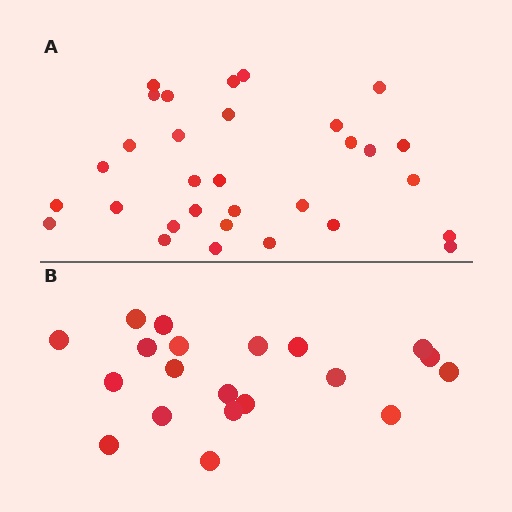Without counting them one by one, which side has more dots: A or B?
Region A (the top region) has more dots.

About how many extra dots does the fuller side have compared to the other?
Region A has roughly 12 or so more dots than region B.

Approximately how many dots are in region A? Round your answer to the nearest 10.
About 30 dots. (The exact count is 31, which rounds to 30.)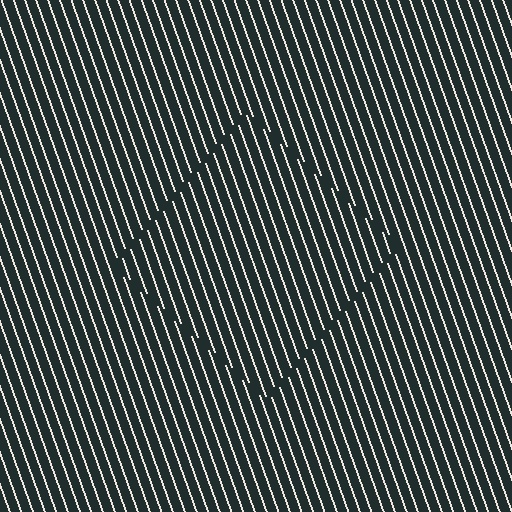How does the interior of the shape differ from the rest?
The interior of the shape contains the same grating, shifted by half a period — the contour is defined by the phase discontinuity where line-ends from the inner and outer gratings abut.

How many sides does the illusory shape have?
4 sides — the line-ends trace a square.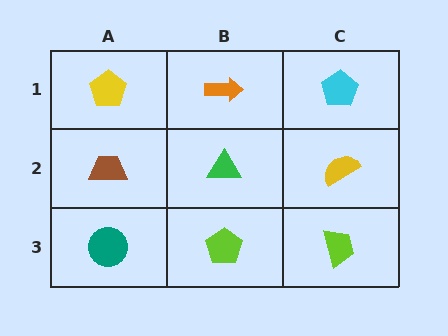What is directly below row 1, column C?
A yellow semicircle.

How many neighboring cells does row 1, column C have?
2.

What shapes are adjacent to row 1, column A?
A brown trapezoid (row 2, column A), an orange arrow (row 1, column B).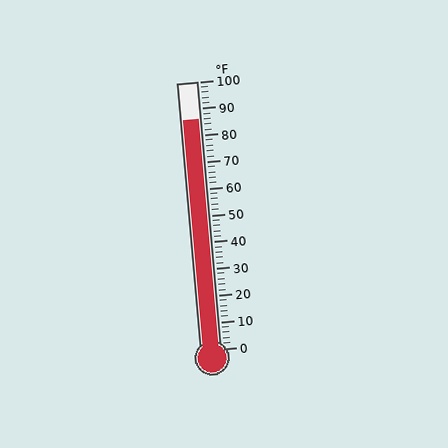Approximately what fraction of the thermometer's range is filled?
The thermometer is filled to approximately 85% of its range.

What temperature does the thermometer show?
The thermometer shows approximately 86°F.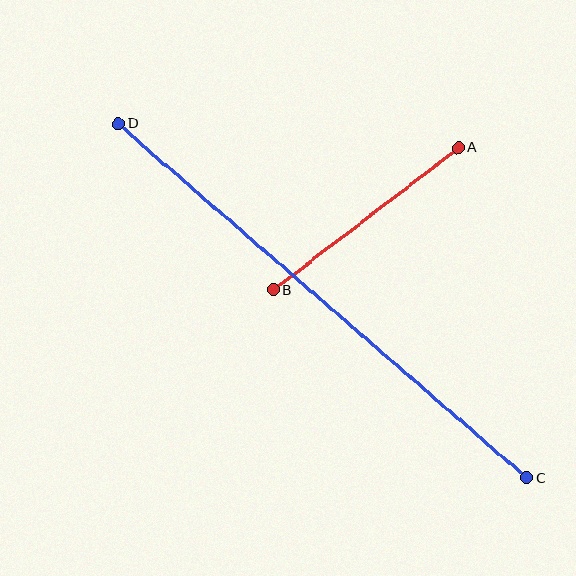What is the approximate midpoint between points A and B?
The midpoint is at approximately (366, 219) pixels.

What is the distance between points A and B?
The distance is approximately 234 pixels.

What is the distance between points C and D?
The distance is approximately 541 pixels.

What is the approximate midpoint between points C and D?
The midpoint is at approximately (323, 301) pixels.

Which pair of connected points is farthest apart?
Points C and D are farthest apart.